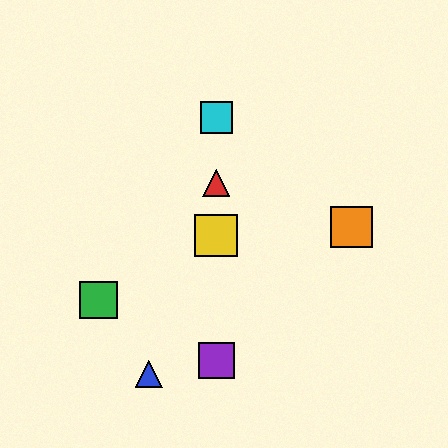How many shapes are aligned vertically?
4 shapes (the red triangle, the yellow square, the purple square, the cyan square) are aligned vertically.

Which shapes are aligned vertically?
The red triangle, the yellow square, the purple square, the cyan square are aligned vertically.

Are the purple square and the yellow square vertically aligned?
Yes, both are at x≈216.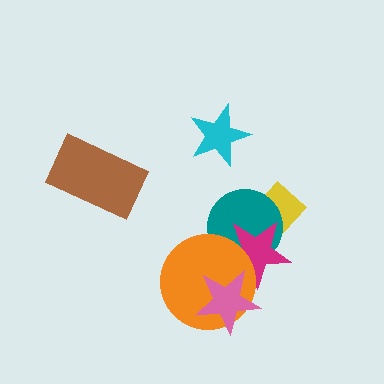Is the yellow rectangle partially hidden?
Yes, it is partially covered by another shape.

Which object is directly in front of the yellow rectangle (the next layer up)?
The teal circle is directly in front of the yellow rectangle.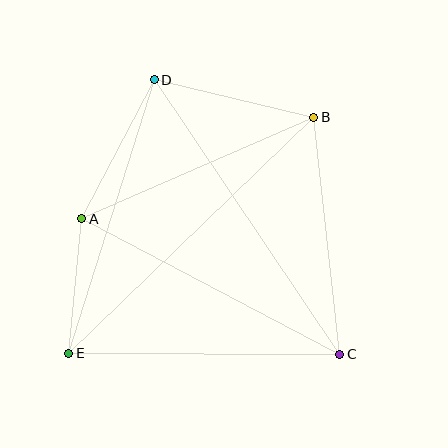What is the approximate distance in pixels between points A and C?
The distance between A and C is approximately 291 pixels.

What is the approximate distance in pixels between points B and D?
The distance between B and D is approximately 164 pixels.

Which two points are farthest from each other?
Points B and E are farthest from each other.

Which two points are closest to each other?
Points A and E are closest to each other.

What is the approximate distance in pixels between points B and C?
The distance between B and C is approximately 238 pixels.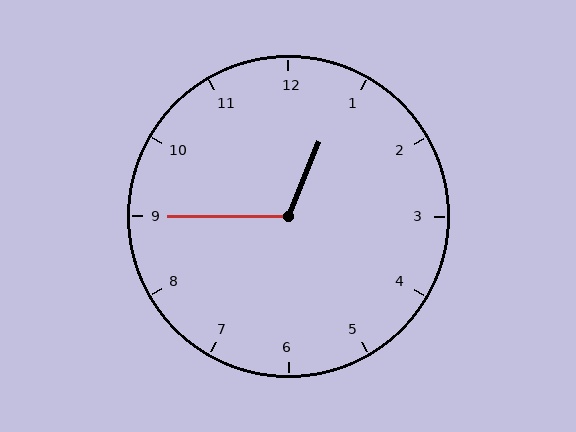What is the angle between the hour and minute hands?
Approximately 112 degrees.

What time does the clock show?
12:45.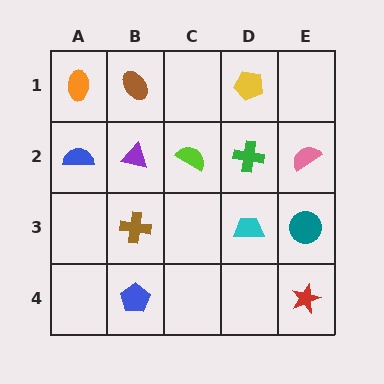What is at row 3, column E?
A teal circle.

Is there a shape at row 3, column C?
No, that cell is empty.